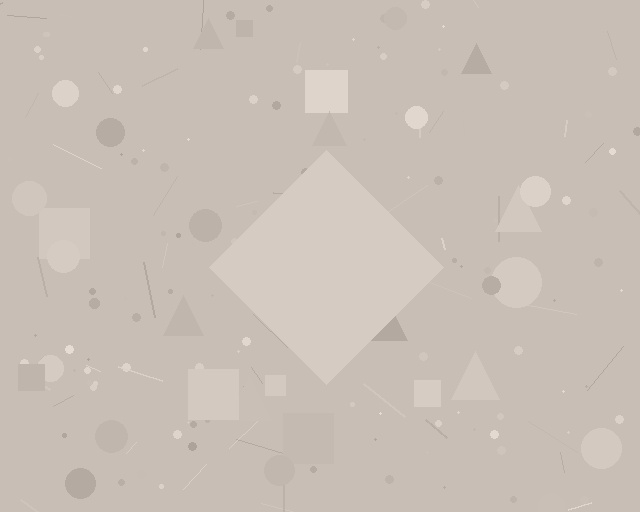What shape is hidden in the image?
A diamond is hidden in the image.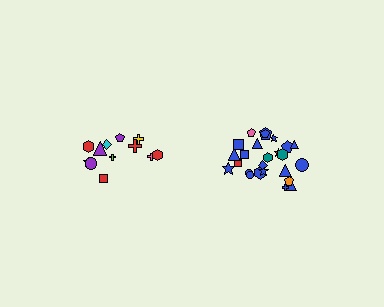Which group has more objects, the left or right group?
The right group.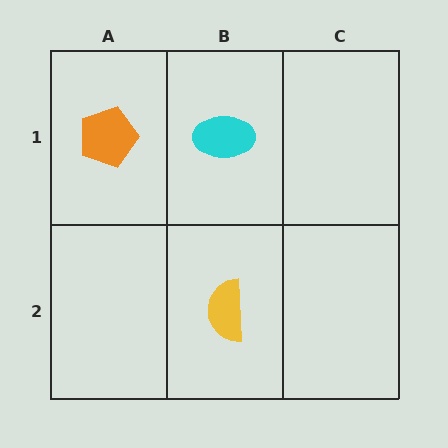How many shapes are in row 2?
1 shape.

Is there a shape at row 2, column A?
No, that cell is empty.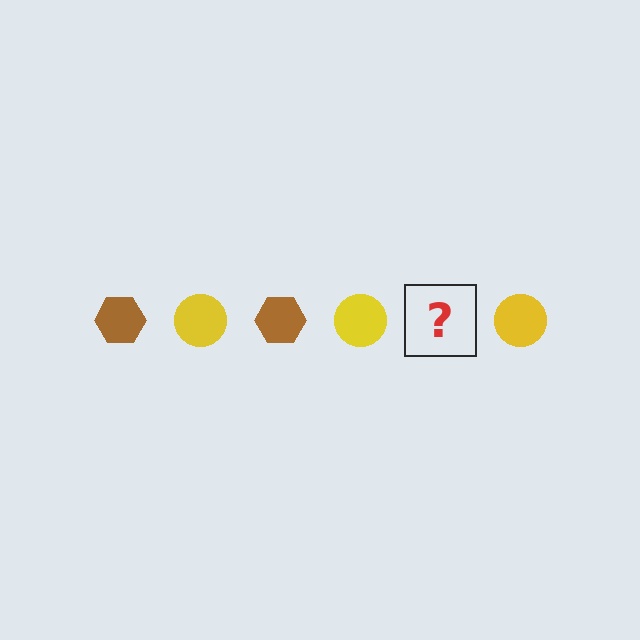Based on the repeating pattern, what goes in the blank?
The blank should be a brown hexagon.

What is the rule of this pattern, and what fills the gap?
The rule is that the pattern alternates between brown hexagon and yellow circle. The gap should be filled with a brown hexagon.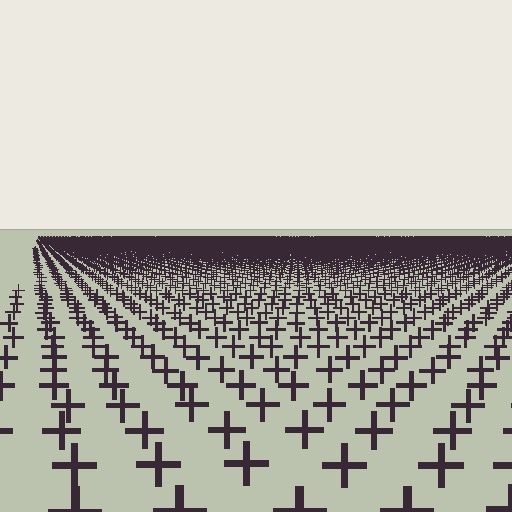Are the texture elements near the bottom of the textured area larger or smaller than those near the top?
Larger. Near the bottom, elements are closer to the viewer and appear at a bigger on-screen size.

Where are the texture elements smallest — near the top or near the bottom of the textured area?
Near the top.